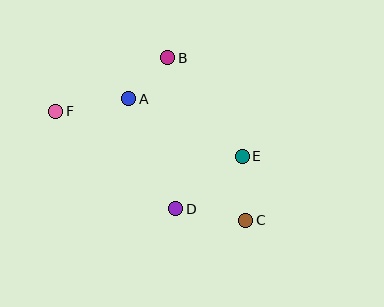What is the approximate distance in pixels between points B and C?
The distance between B and C is approximately 180 pixels.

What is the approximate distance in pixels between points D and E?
The distance between D and E is approximately 85 pixels.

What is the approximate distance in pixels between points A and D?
The distance between A and D is approximately 120 pixels.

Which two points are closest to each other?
Points A and B are closest to each other.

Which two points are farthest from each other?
Points C and F are farthest from each other.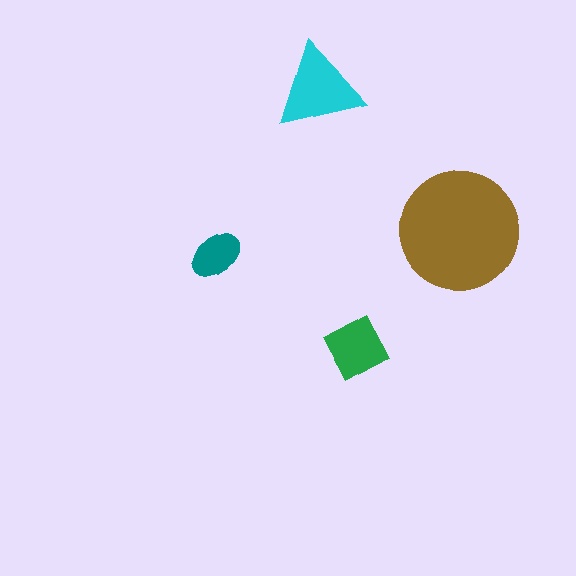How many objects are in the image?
There are 4 objects in the image.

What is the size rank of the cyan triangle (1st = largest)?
2nd.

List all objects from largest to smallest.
The brown circle, the cyan triangle, the green diamond, the teal ellipse.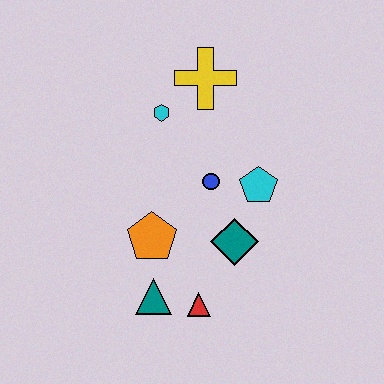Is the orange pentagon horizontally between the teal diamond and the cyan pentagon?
No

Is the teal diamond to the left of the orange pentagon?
No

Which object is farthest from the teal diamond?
The yellow cross is farthest from the teal diamond.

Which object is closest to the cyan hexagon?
The yellow cross is closest to the cyan hexagon.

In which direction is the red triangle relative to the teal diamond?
The red triangle is below the teal diamond.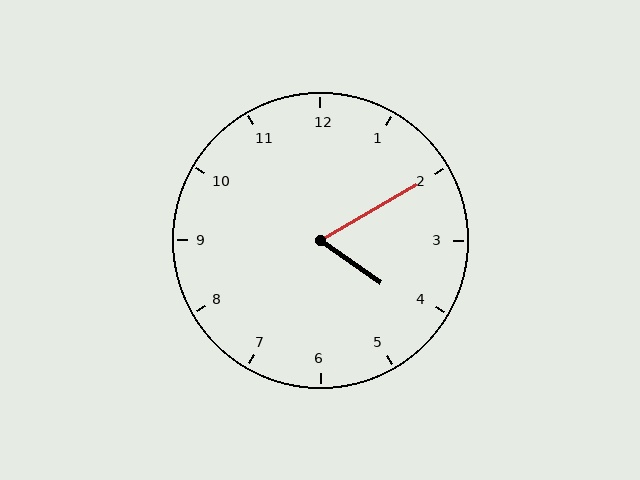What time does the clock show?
4:10.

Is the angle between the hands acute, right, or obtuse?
It is acute.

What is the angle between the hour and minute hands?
Approximately 65 degrees.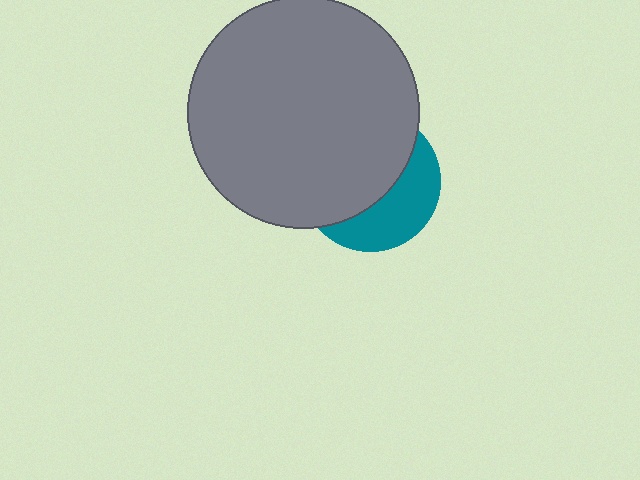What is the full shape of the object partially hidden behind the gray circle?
The partially hidden object is a teal circle.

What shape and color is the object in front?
The object in front is a gray circle.